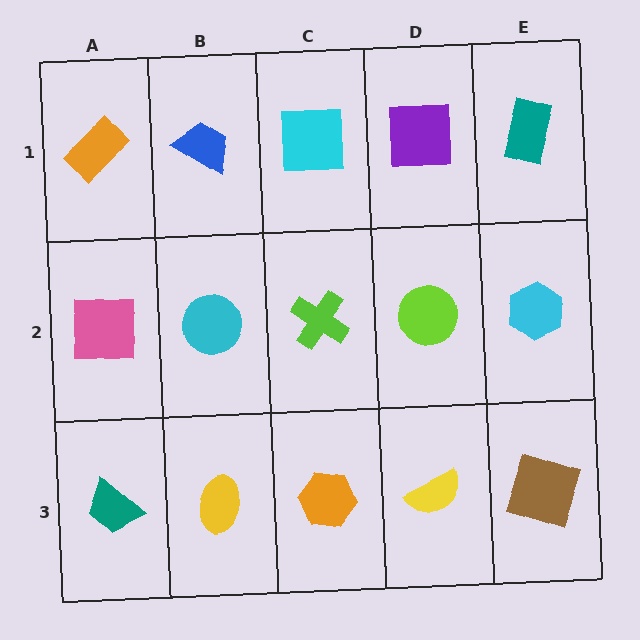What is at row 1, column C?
A cyan square.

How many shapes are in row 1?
5 shapes.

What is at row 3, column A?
A teal trapezoid.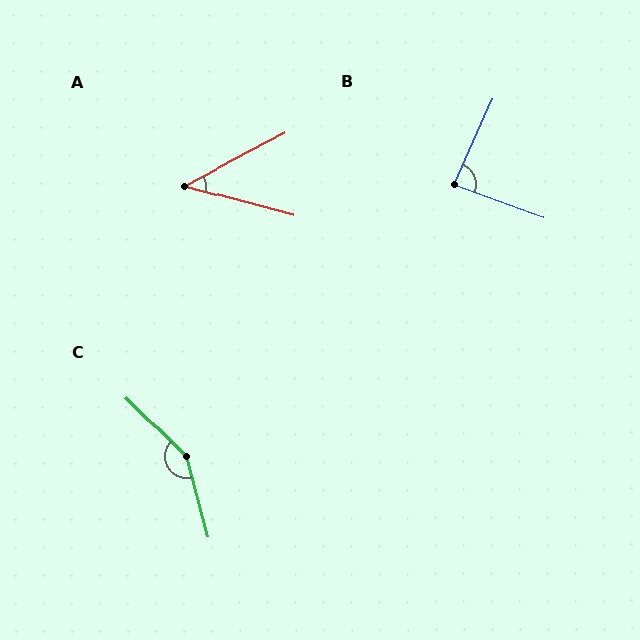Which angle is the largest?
C, at approximately 150 degrees.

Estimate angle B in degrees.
Approximately 86 degrees.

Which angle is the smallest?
A, at approximately 42 degrees.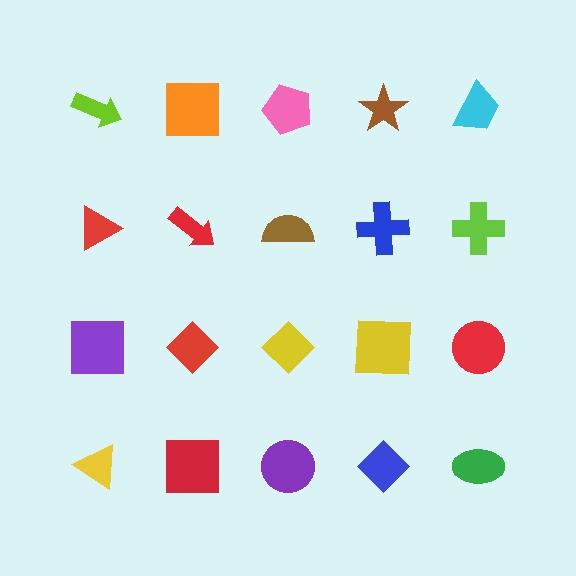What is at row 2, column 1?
A red triangle.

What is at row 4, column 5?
A green ellipse.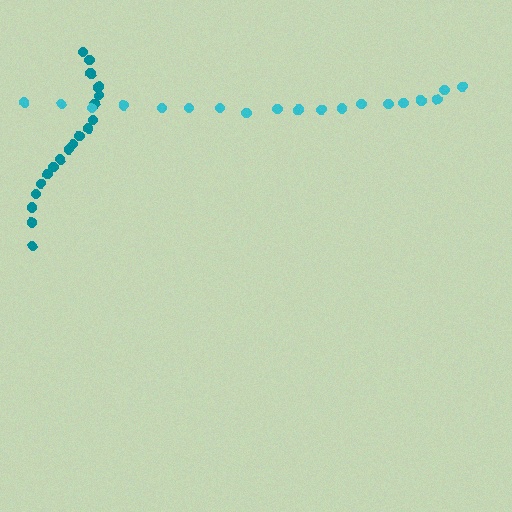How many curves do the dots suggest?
There are 2 distinct paths.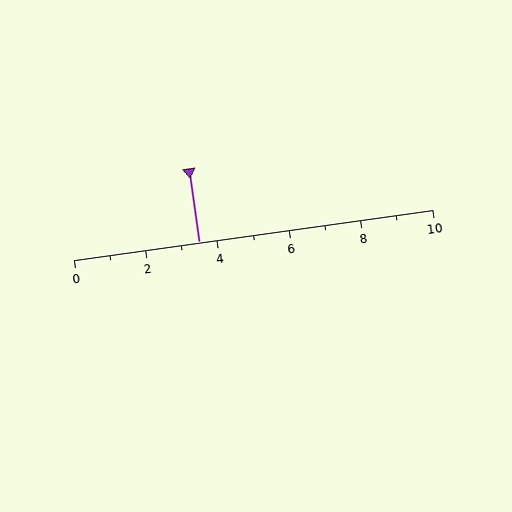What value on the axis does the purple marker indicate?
The marker indicates approximately 3.5.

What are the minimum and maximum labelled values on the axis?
The axis runs from 0 to 10.